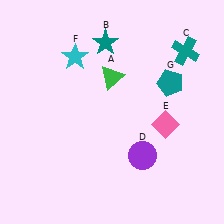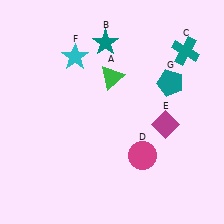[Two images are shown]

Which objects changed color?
D changed from purple to magenta. E changed from pink to magenta.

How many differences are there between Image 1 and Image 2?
There are 2 differences between the two images.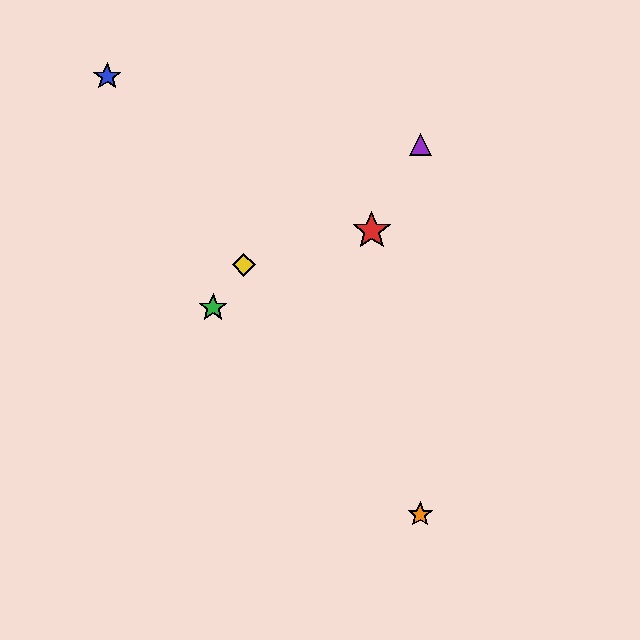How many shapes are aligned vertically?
2 shapes (the purple triangle, the orange star) are aligned vertically.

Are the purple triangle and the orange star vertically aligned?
Yes, both are at x≈420.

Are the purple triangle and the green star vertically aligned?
No, the purple triangle is at x≈420 and the green star is at x≈213.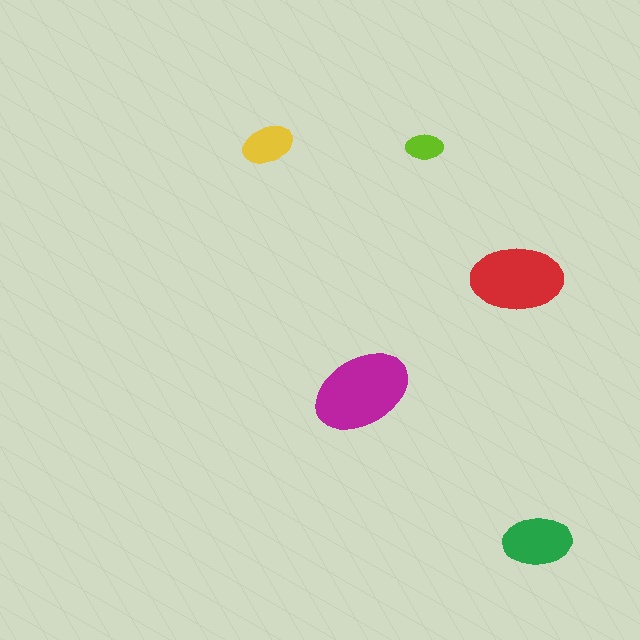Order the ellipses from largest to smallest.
the magenta one, the red one, the green one, the yellow one, the lime one.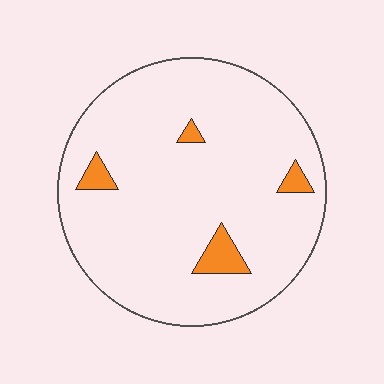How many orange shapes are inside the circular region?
4.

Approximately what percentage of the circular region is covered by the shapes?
Approximately 5%.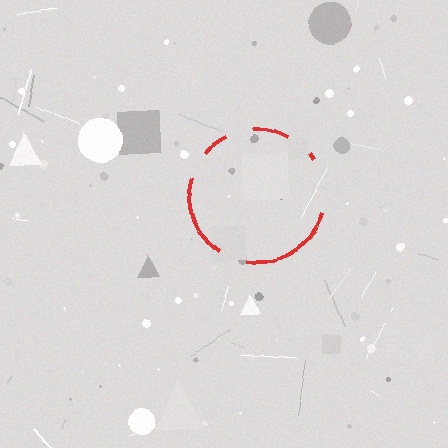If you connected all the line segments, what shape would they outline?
They would outline a circle.